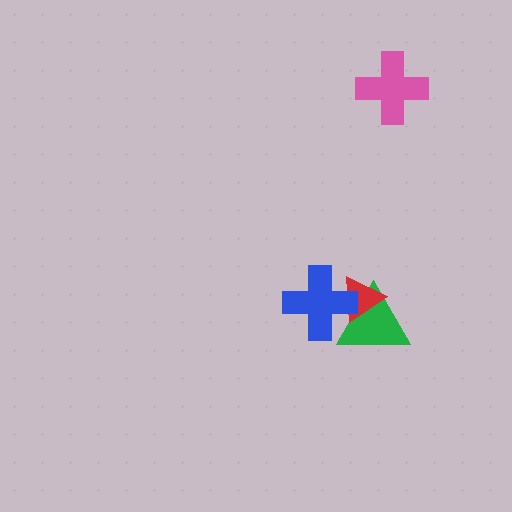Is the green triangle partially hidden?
Yes, it is partially covered by another shape.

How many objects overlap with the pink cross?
0 objects overlap with the pink cross.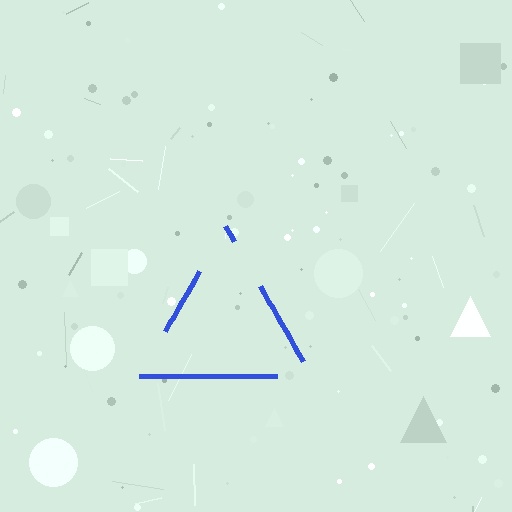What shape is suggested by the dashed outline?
The dashed outline suggests a triangle.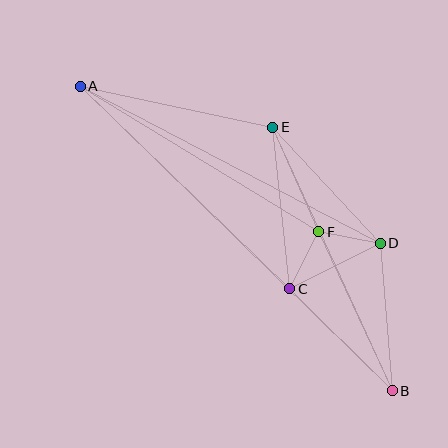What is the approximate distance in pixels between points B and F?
The distance between B and F is approximately 175 pixels.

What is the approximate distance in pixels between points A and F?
The distance between A and F is approximately 279 pixels.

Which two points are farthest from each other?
Points A and B are farthest from each other.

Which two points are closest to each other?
Points D and F are closest to each other.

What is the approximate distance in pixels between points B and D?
The distance between B and D is approximately 148 pixels.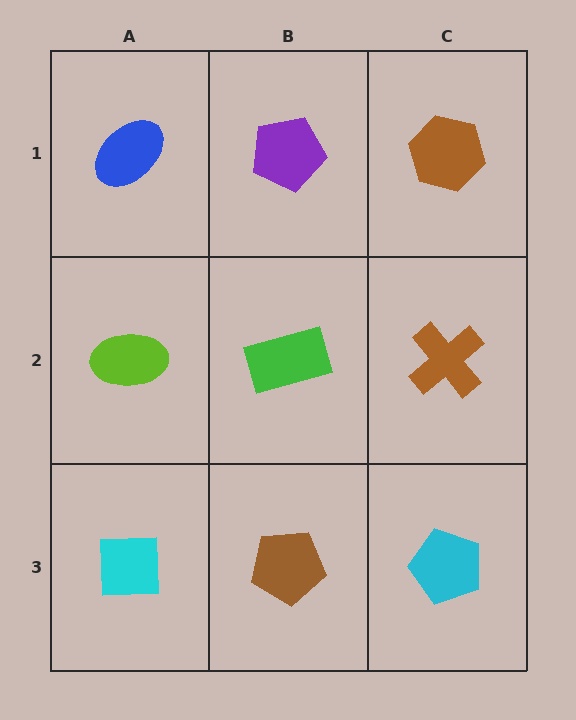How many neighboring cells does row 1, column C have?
2.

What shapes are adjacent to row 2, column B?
A purple pentagon (row 1, column B), a brown pentagon (row 3, column B), a lime ellipse (row 2, column A), a brown cross (row 2, column C).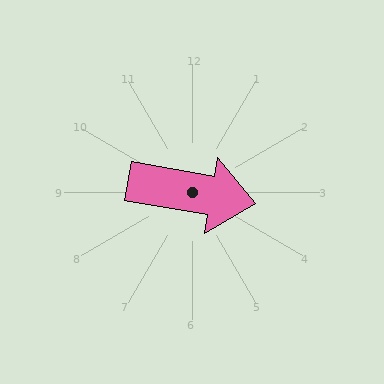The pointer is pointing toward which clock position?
Roughly 3 o'clock.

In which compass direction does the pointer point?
East.